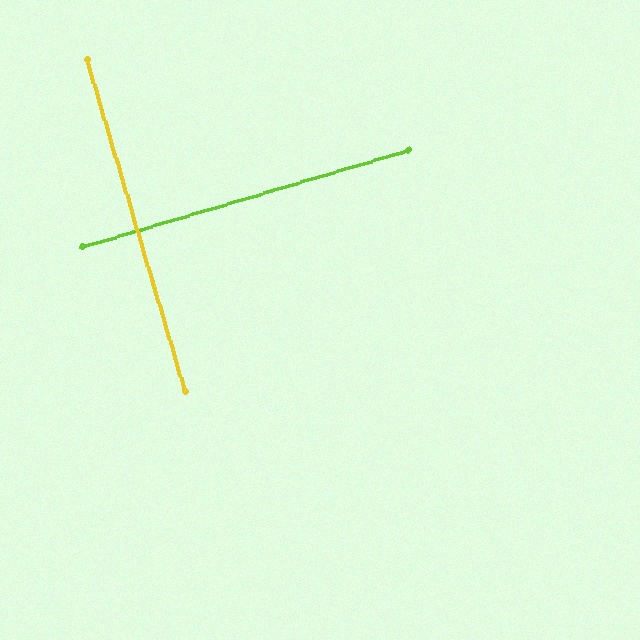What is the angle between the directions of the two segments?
Approximately 90 degrees.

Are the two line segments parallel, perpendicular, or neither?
Perpendicular — they meet at approximately 90°.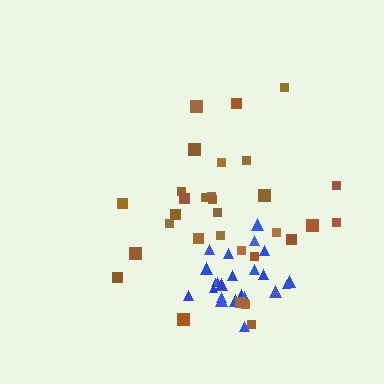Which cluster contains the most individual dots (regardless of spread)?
Brown (31).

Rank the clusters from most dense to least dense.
blue, brown.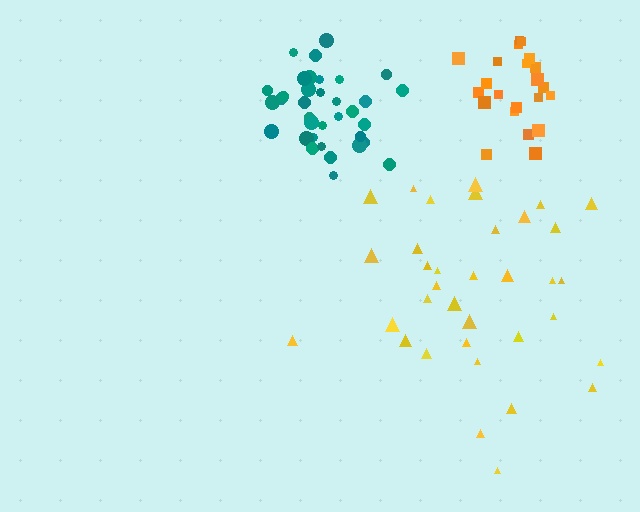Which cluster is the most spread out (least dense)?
Yellow.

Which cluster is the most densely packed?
Teal.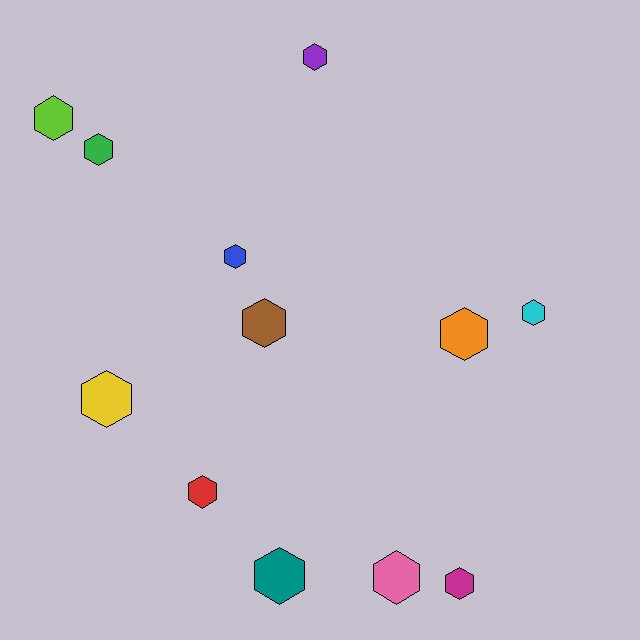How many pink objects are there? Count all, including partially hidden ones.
There is 1 pink object.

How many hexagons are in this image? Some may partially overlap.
There are 12 hexagons.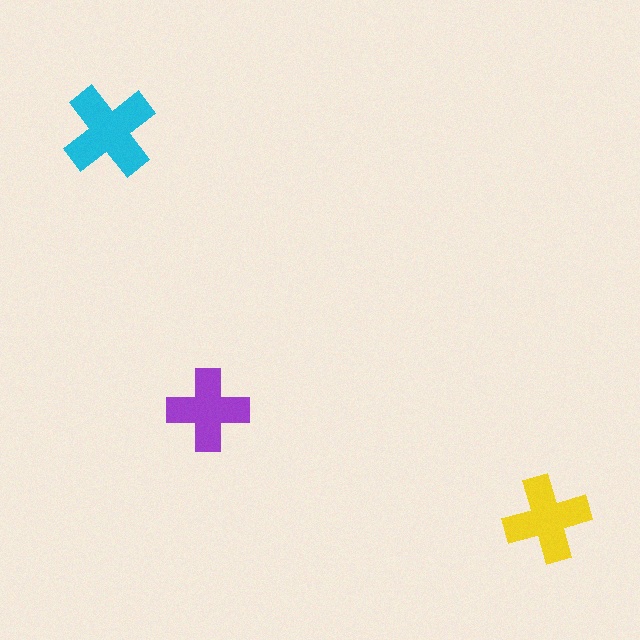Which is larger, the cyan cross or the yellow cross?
The cyan one.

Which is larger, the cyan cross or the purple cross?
The cyan one.